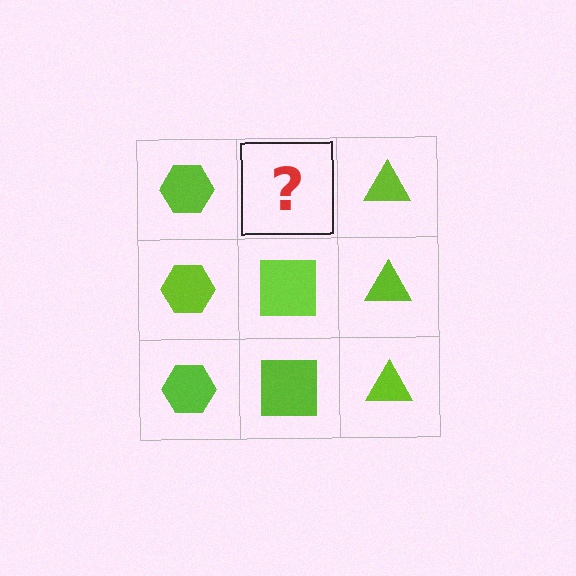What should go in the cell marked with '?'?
The missing cell should contain a lime square.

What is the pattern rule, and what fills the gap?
The rule is that each column has a consistent shape. The gap should be filled with a lime square.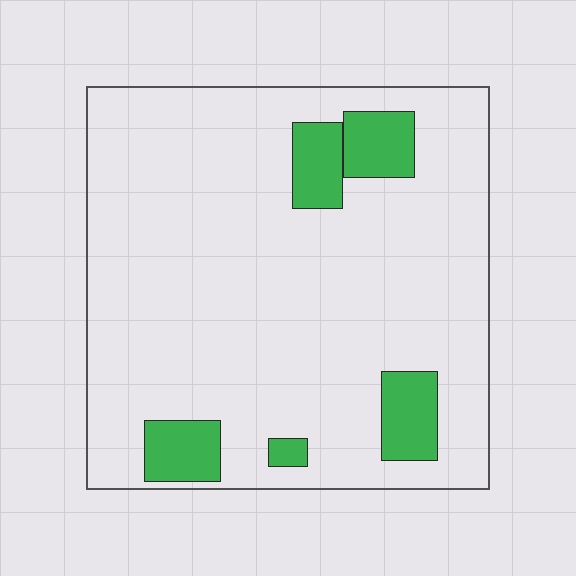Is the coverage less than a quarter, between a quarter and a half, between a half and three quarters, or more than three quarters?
Less than a quarter.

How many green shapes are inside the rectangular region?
5.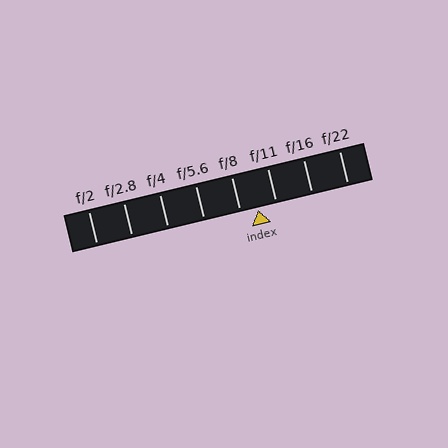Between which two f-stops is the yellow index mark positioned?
The index mark is between f/8 and f/11.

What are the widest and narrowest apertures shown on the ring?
The widest aperture shown is f/2 and the narrowest is f/22.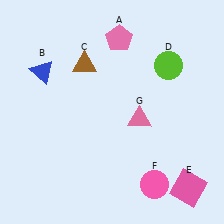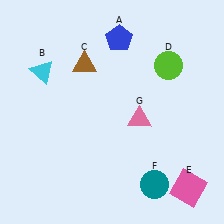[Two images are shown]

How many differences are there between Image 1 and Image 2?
There are 3 differences between the two images.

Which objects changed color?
A changed from pink to blue. B changed from blue to cyan. F changed from pink to teal.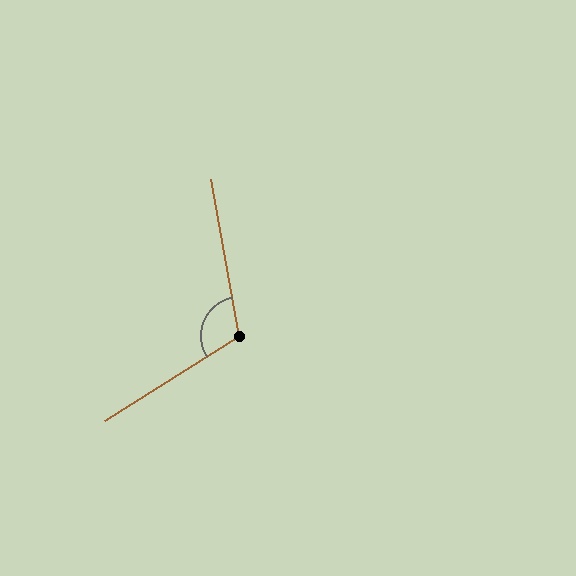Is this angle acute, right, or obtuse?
It is obtuse.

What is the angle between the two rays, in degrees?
Approximately 112 degrees.